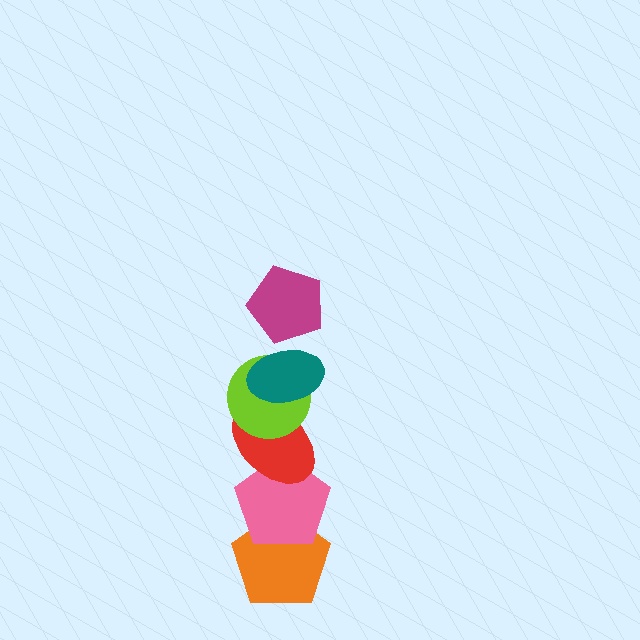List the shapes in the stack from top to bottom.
From top to bottom: the magenta pentagon, the teal ellipse, the lime circle, the red ellipse, the pink pentagon, the orange pentagon.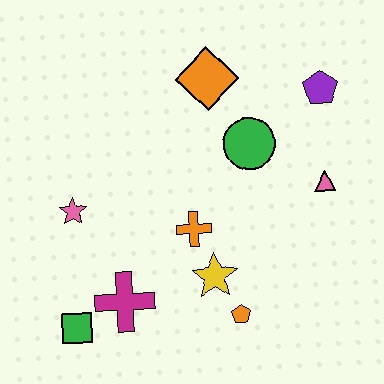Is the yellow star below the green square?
No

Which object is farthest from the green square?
The purple pentagon is farthest from the green square.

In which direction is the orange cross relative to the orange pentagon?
The orange cross is above the orange pentagon.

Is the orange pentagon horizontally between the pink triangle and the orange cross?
Yes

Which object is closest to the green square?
The magenta cross is closest to the green square.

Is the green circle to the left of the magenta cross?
No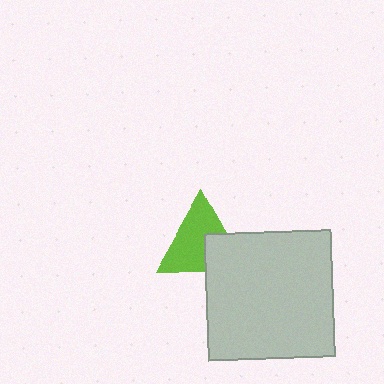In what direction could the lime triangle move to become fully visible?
The lime triangle could move toward the upper-left. That would shift it out from behind the light gray square entirely.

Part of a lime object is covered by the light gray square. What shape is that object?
It is a triangle.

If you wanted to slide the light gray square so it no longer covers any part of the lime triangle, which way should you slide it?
Slide it toward the lower-right — that is the most direct way to separate the two shapes.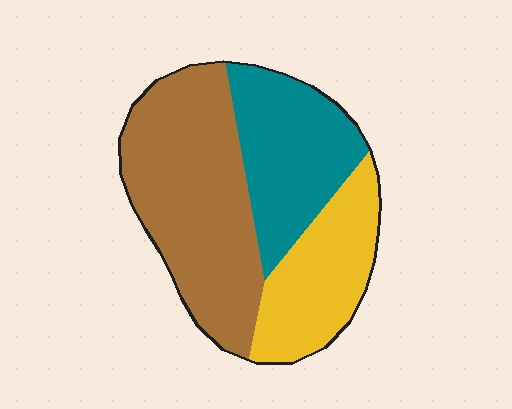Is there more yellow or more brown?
Brown.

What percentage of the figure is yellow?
Yellow covers 25% of the figure.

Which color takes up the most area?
Brown, at roughly 45%.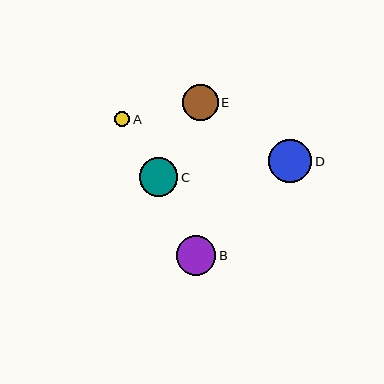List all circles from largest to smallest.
From largest to smallest: D, B, C, E, A.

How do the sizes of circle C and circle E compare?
Circle C and circle E are approximately the same size.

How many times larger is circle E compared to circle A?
Circle E is approximately 2.3 times the size of circle A.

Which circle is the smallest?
Circle A is the smallest with a size of approximately 15 pixels.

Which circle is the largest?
Circle D is the largest with a size of approximately 43 pixels.